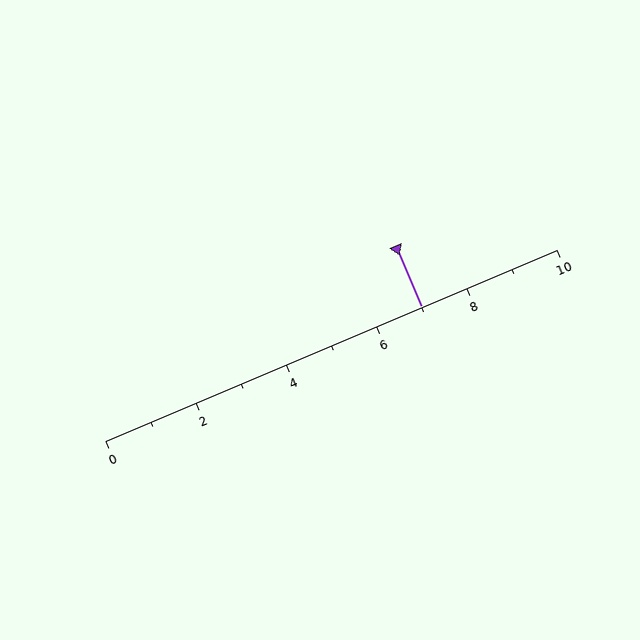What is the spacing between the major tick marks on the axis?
The major ticks are spaced 2 apart.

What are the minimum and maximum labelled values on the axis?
The axis runs from 0 to 10.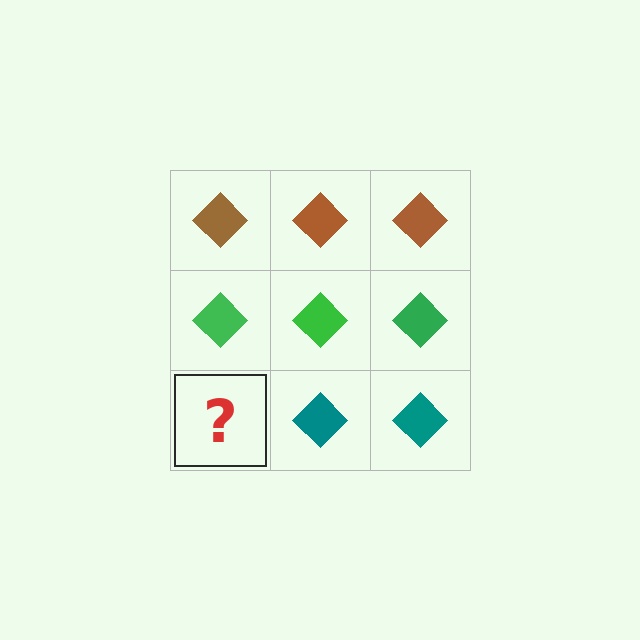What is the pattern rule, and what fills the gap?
The rule is that each row has a consistent color. The gap should be filled with a teal diamond.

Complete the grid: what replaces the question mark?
The question mark should be replaced with a teal diamond.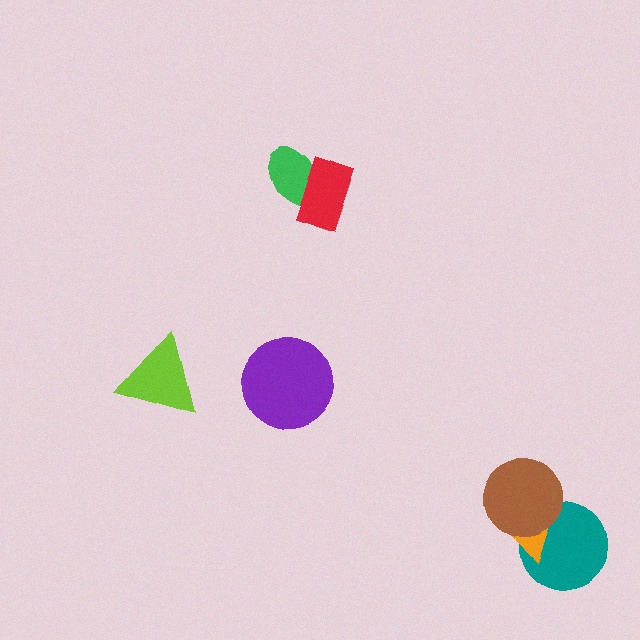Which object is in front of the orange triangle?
The brown circle is in front of the orange triangle.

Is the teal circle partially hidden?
Yes, it is partially covered by another shape.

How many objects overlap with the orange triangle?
2 objects overlap with the orange triangle.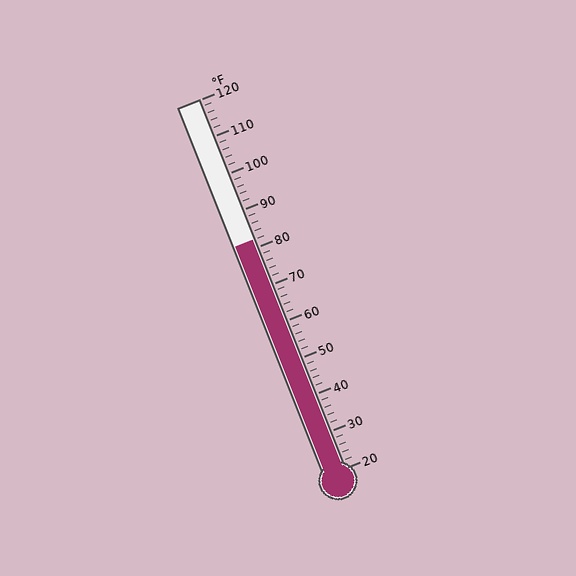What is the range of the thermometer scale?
The thermometer scale ranges from 20°F to 120°F.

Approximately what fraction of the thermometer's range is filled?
The thermometer is filled to approximately 60% of its range.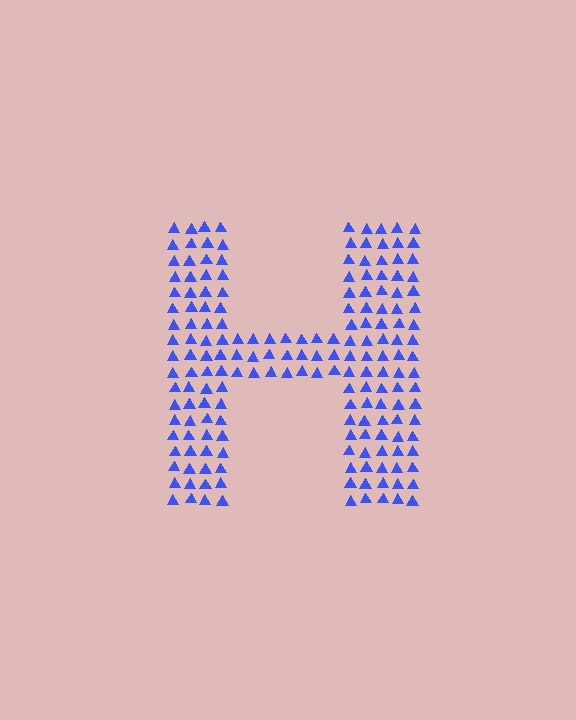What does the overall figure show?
The overall figure shows the letter H.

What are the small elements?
The small elements are triangles.